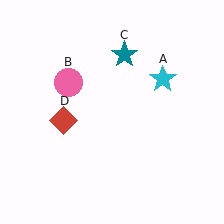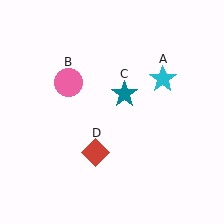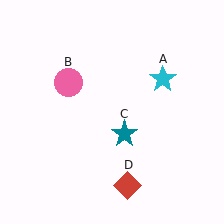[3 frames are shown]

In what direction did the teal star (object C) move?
The teal star (object C) moved down.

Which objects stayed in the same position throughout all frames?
Cyan star (object A) and pink circle (object B) remained stationary.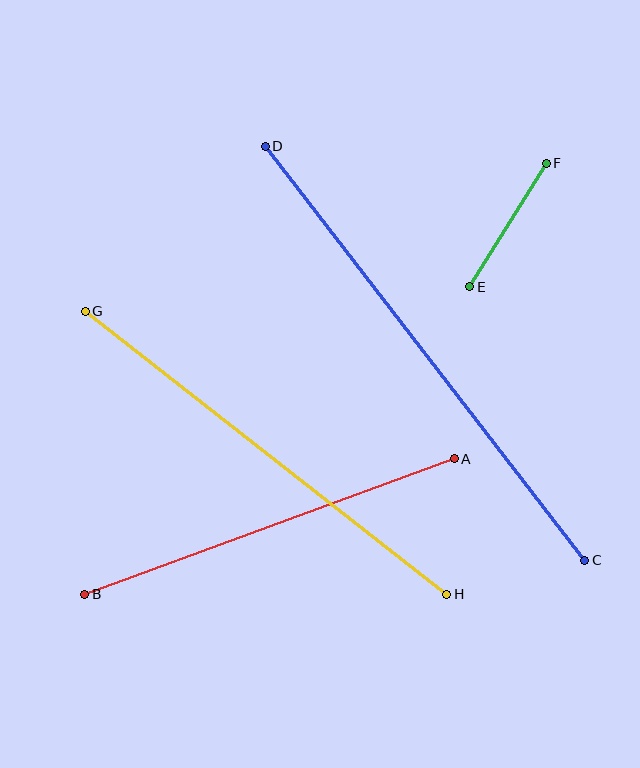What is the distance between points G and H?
The distance is approximately 459 pixels.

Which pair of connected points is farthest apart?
Points C and D are farthest apart.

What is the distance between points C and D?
The distance is approximately 523 pixels.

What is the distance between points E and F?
The distance is approximately 145 pixels.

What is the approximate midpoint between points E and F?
The midpoint is at approximately (508, 225) pixels.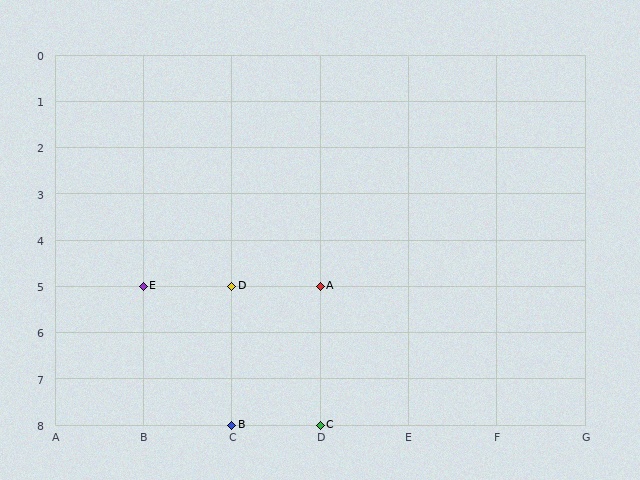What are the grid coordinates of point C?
Point C is at grid coordinates (D, 8).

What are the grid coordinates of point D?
Point D is at grid coordinates (C, 5).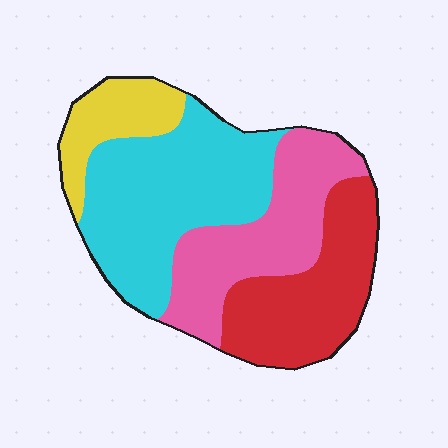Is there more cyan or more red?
Cyan.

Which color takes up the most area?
Cyan, at roughly 35%.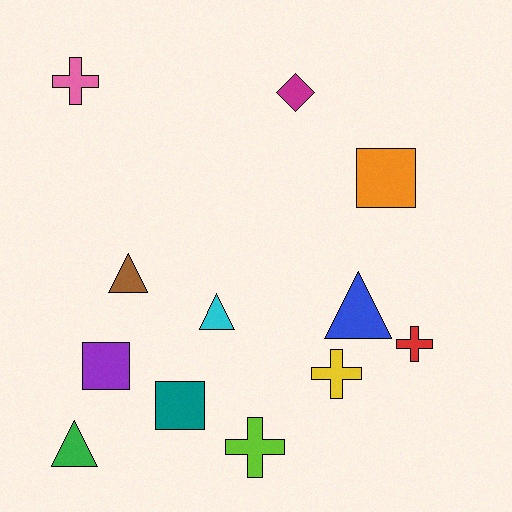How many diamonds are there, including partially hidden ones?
There is 1 diamond.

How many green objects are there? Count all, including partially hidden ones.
There is 1 green object.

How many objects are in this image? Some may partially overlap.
There are 12 objects.